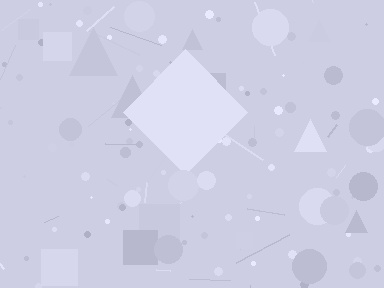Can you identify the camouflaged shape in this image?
The camouflaged shape is a diamond.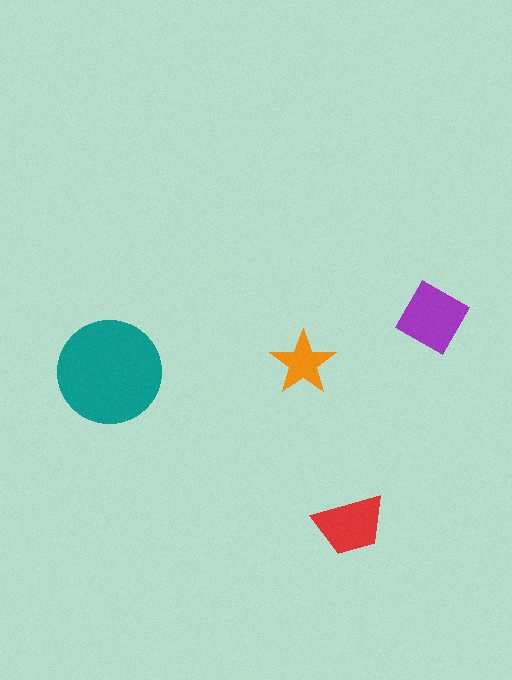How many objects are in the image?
There are 4 objects in the image.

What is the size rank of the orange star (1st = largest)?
4th.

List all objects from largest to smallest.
The teal circle, the purple square, the red trapezoid, the orange star.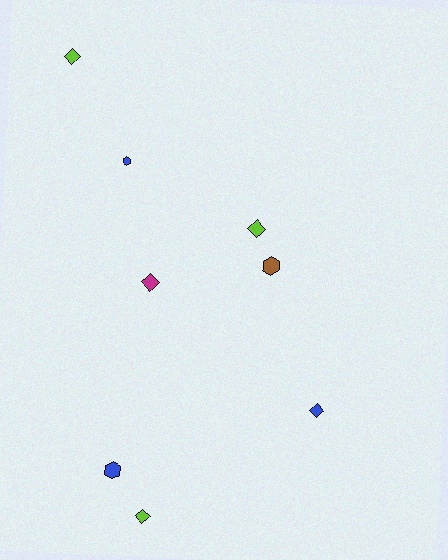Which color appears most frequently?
Blue, with 3 objects.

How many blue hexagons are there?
There are 2 blue hexagons.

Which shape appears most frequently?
Diamond, with 5 objects.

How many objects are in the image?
There are 8 objects.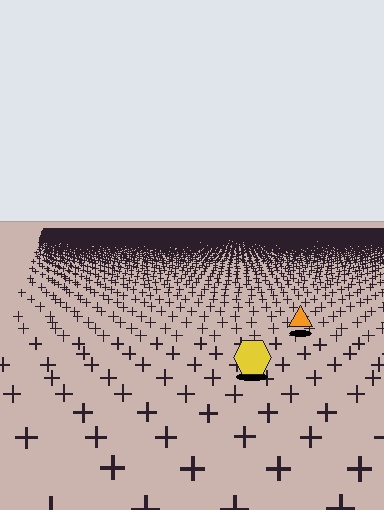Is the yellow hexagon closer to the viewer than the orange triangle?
Yes. The yellow hexagon is closer — you can tell from the texture gradient: the ground texture is coarser near it.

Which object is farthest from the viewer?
The orange triangle is farthest from the viewer. It appears smaller and the ground texture around it is denser.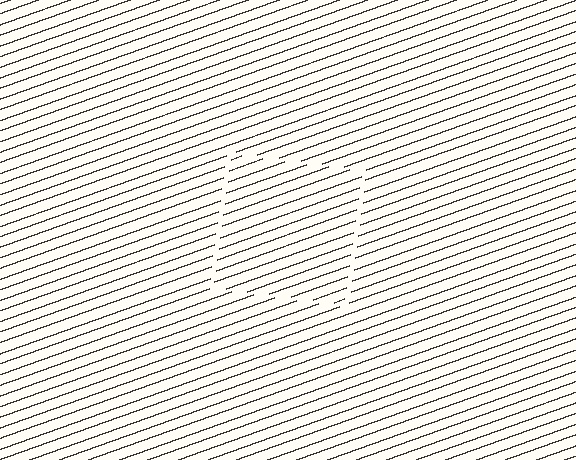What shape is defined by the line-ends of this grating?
An illusory square. The interior of the shape contains the same grating, shifted by half a period — the contour is defined by the phase discontinuity where line-ends from the inner and outer gratings abut.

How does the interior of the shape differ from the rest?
The interior of the shape contains the same grating, shifted by half a period — the contour is defined by the phase discontinuity where line-ends from the inner and outer gratings abut.